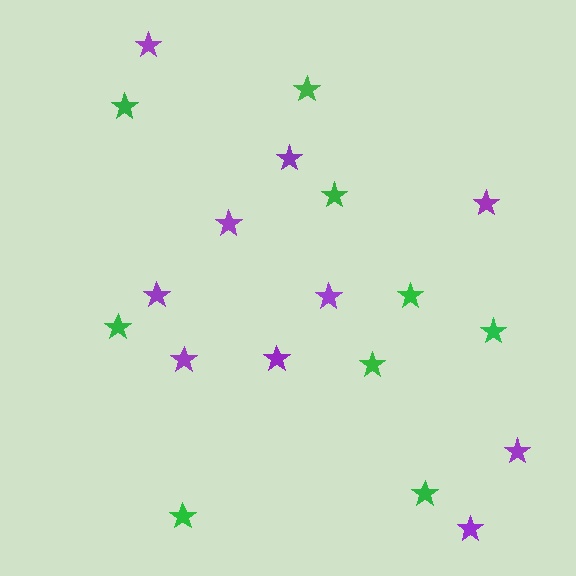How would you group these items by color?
There are 2 groups: one group of purple stars (10) and one group of green stars (9).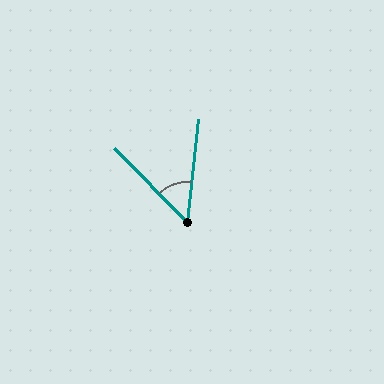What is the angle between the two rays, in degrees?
Approximately 50 degrees.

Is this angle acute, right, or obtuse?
It is acute.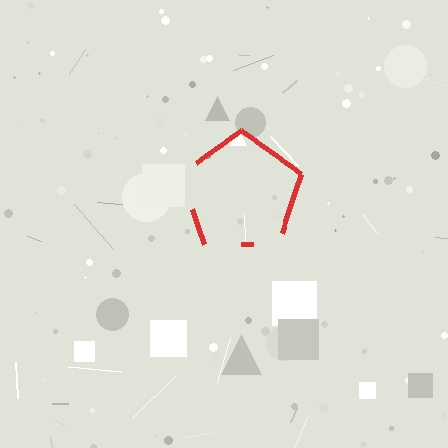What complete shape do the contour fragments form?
The contour fragments form a pentagon.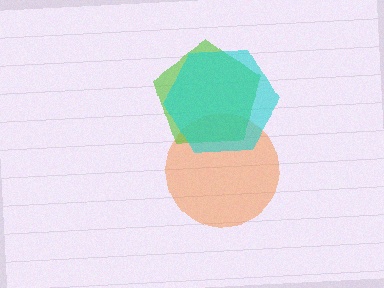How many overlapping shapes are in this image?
There are 3 overlapping shapes in the image.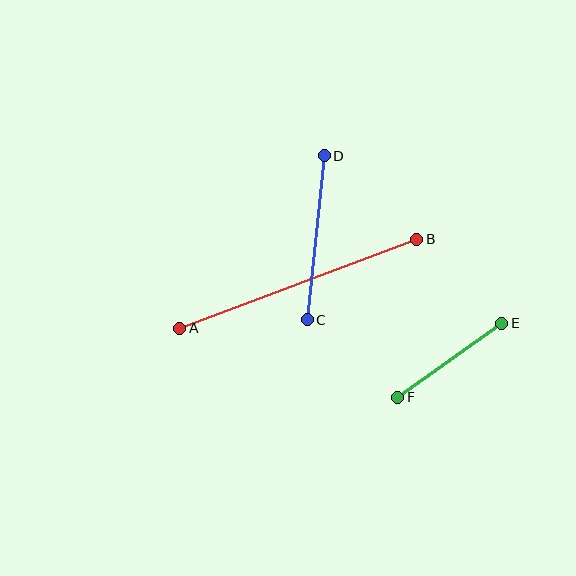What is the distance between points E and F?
The distance is approximately 128 pixels.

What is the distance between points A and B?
The distance is approximately 253 pixels.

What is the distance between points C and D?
The distance is approximately 165 pixels.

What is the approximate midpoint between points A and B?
The midpoint is at approximately (298, 284) pixels.